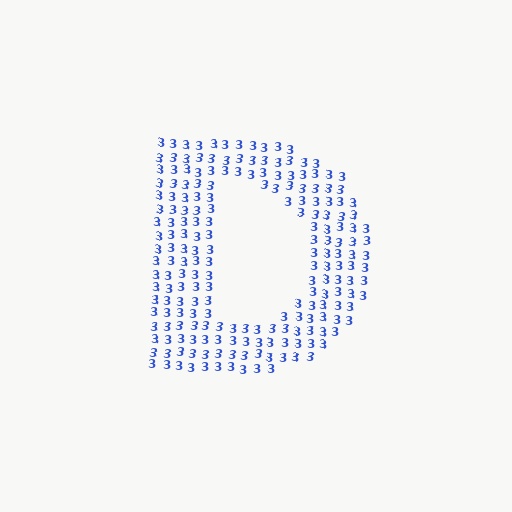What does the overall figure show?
The overall figure shows the letter D.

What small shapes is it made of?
It is made of small digit 3's.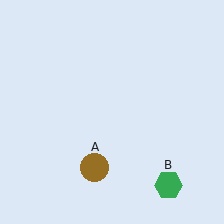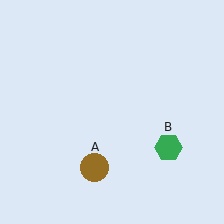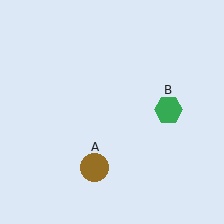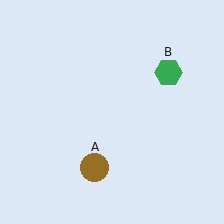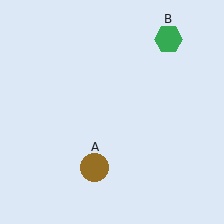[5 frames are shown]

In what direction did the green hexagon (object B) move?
The green hexagon (object B) moved up.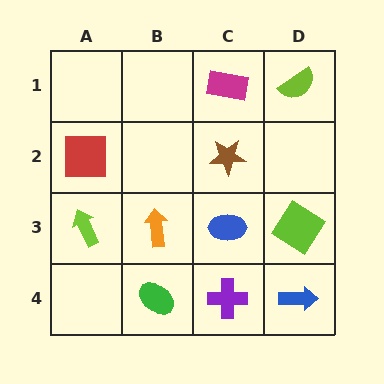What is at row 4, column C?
A purple cross.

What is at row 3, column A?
A lime arrow.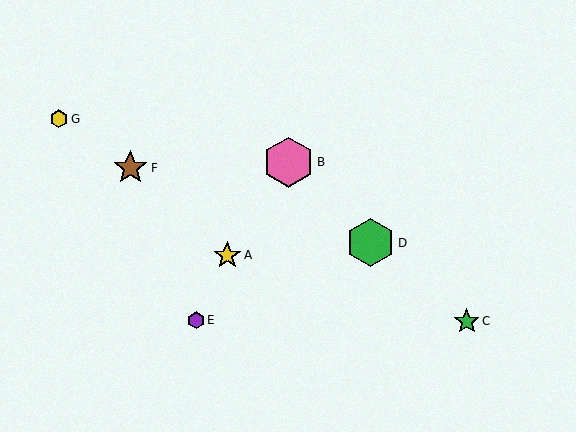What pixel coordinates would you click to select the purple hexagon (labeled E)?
Click at (196, 320) to select the purple hexagon E.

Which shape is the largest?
The pink hexagon (labeled B) is the largest.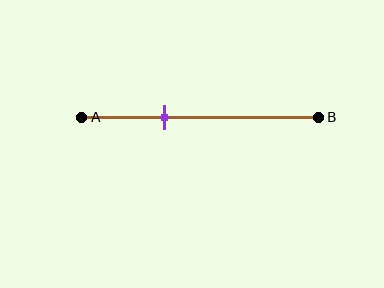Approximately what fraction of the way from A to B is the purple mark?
The purple mark is approximately 35% of the way from A to B.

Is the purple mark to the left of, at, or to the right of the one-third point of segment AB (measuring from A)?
The purple mark is approximately at the one-third point of segment AB.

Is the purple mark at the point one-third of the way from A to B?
Yes, the mark is approximately at the one-third point.